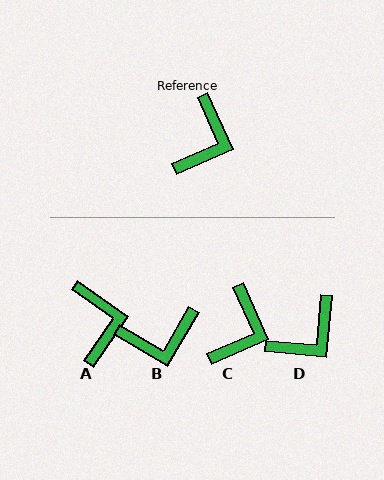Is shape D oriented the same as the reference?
No, it is off by about 29 degrees.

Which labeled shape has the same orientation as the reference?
C.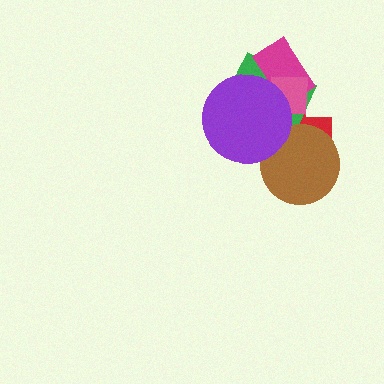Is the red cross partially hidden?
Yes, it is partially covered by another shape.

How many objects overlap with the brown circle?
2 objects overlap with the brown circle.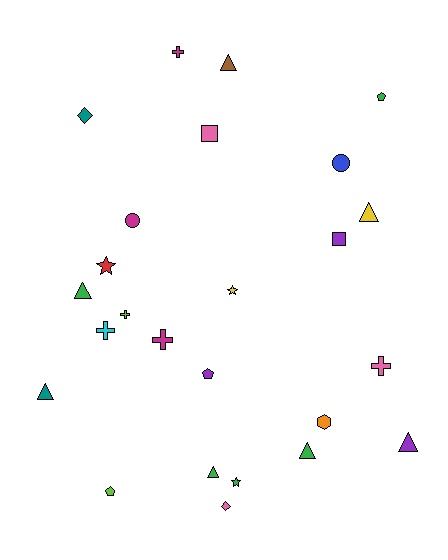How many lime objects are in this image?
There are 2 lime objects.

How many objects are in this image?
There are 25 objects.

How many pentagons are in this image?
There are 3 pentagons.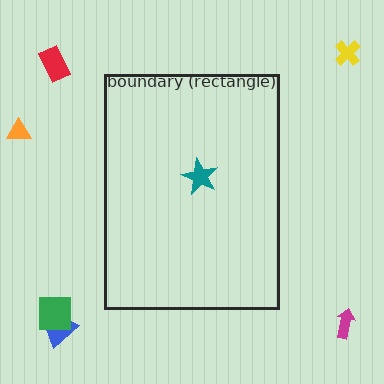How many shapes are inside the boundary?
1 inside, 6 outside.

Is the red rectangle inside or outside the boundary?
Outside.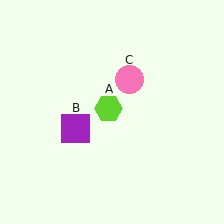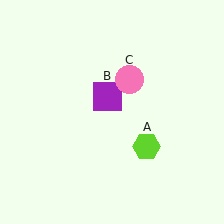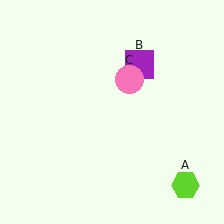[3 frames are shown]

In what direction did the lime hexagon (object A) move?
The lime hexagon (object A) moved down and to the right.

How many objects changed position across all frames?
2 objects changed position: lime hexagon (object A), purple square (object B).